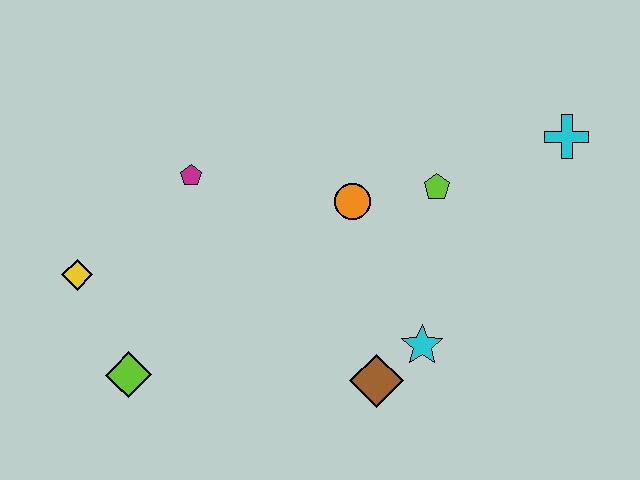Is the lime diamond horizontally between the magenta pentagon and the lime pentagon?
No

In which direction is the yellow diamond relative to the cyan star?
The yellow diamond is to the left of the cyan star.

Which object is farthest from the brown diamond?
The yellow diamond is farthest from the brown diamond.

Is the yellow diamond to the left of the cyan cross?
Yes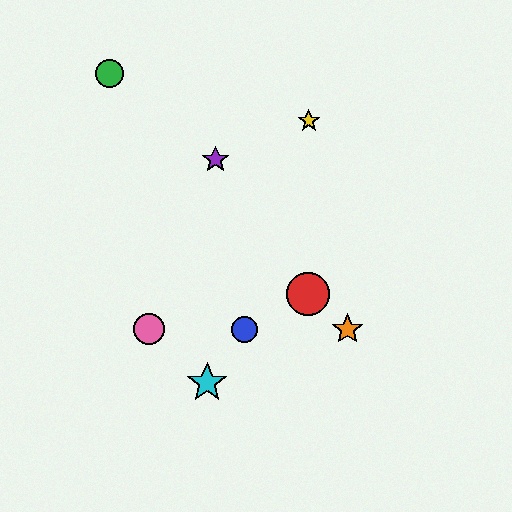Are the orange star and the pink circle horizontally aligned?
Yes, both are at y≈329.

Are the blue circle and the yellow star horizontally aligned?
No, the blue circle is at y≈329 and the yellow star is at y≈121.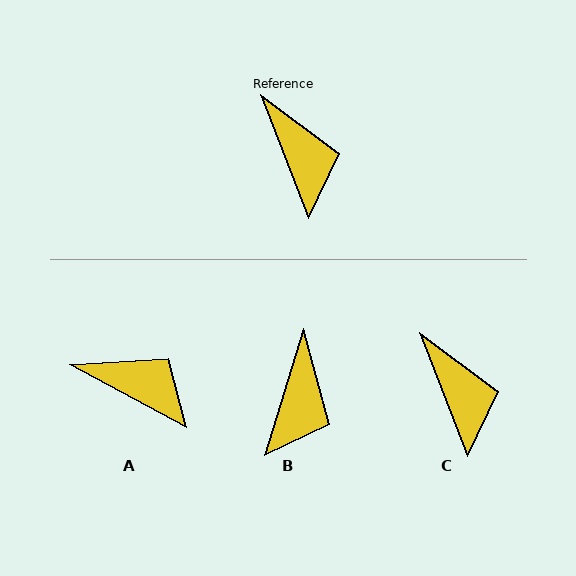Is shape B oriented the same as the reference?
No, it is off by about 39 degrees.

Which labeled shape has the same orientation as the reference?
C.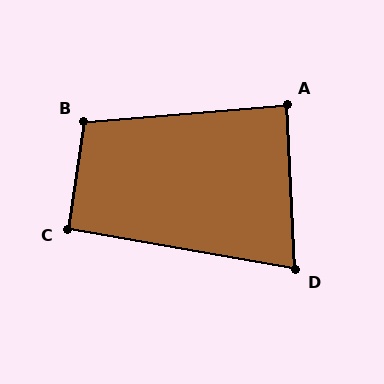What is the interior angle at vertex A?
Approximately 88 degrees (approximately right).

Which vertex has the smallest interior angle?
D, at approximately 77 degrees.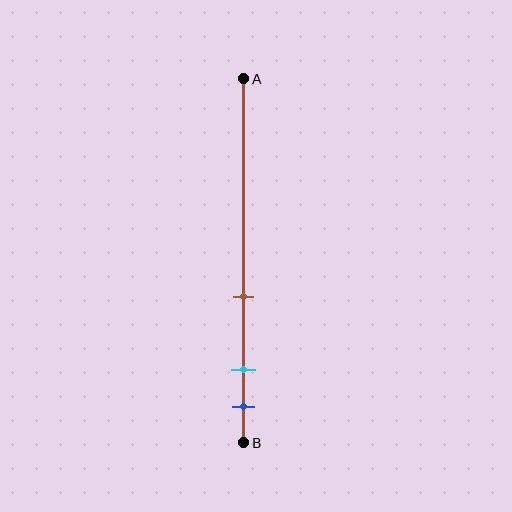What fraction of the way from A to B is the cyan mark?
The cyan mark is approximately 80% (0.8) of the way from A to B.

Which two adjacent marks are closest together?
The cyan and blue marks are the closest adjacent pair.